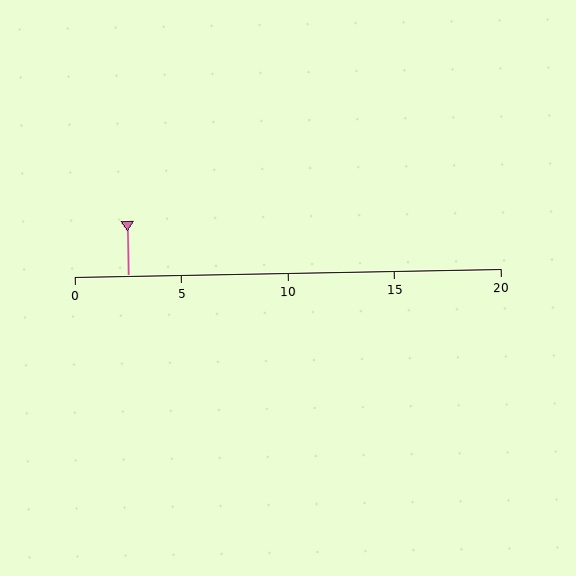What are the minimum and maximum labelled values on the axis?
The axis runs from 0 to 20.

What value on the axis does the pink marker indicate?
The marker indicates approximately 2.5.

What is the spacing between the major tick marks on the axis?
The major ticks are spaced 5 apart.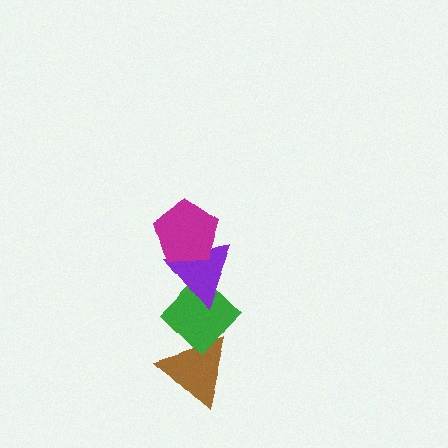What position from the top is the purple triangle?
The purple triangle is 2nd from the top.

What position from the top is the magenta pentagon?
The magenta pentagon is 1st from the top.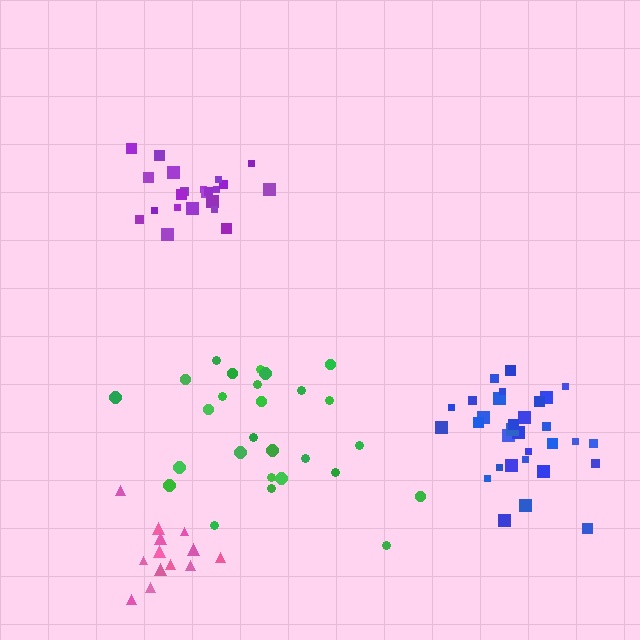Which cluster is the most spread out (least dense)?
Green.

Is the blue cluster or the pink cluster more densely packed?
Pink.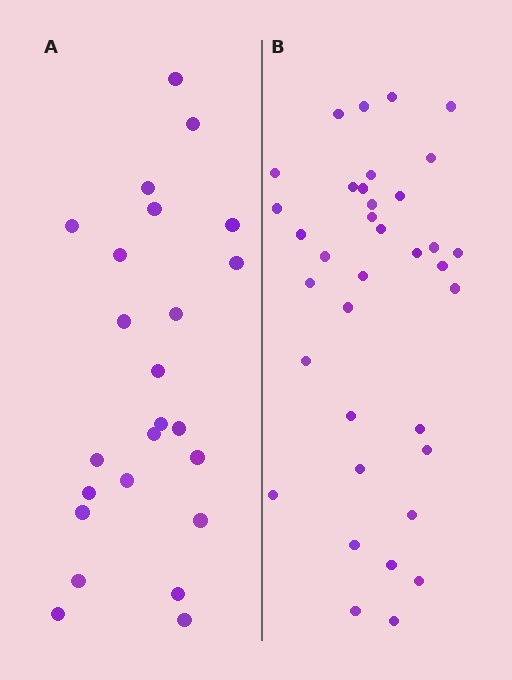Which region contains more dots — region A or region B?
Region B (the right region) has more dots.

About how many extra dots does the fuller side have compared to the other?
Region B has roughly 12 or so more dots than region A.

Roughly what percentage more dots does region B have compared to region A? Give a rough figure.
About 50% more.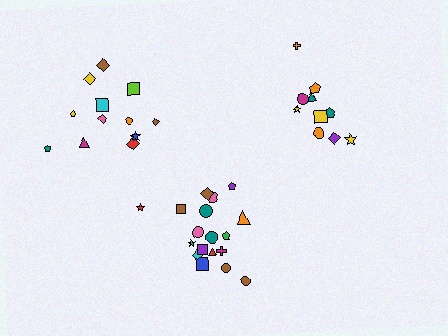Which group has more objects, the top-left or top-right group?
The top-left group.